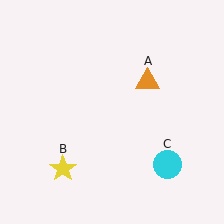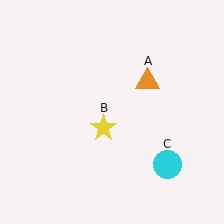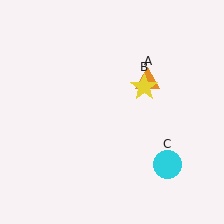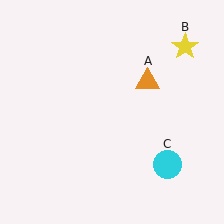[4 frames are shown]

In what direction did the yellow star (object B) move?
The yellow star (object B) moved up and to the right.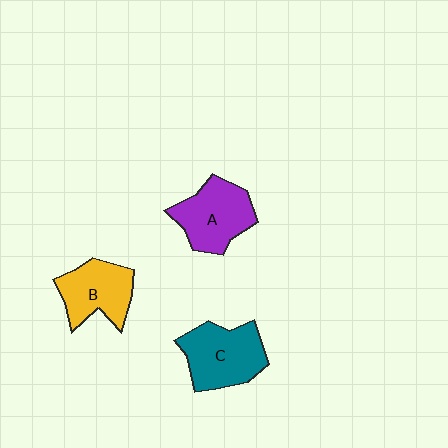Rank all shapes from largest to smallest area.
From largest to smallest: C (teal), A (purple), B (yellow).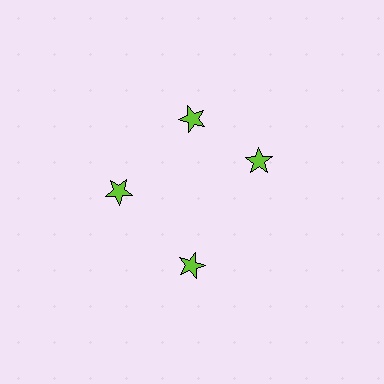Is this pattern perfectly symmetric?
No. The 4 lime stars are arranged in a ring, but one element near the 3 o'clock position is rotated out of alignment along the ring, breaking the 4-fold rotational symmetry.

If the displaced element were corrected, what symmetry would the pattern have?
It would have 4-fold rotational symmetry — the pattern would map onto itself every 90 degrees.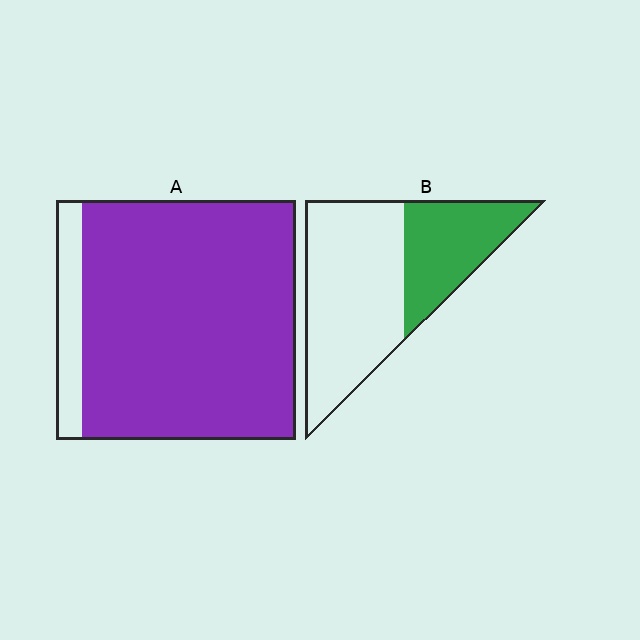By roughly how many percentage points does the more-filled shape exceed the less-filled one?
By roughly 55 percentage points (A over B).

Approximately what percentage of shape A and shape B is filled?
A is approximately 90% and B is approximately 35%.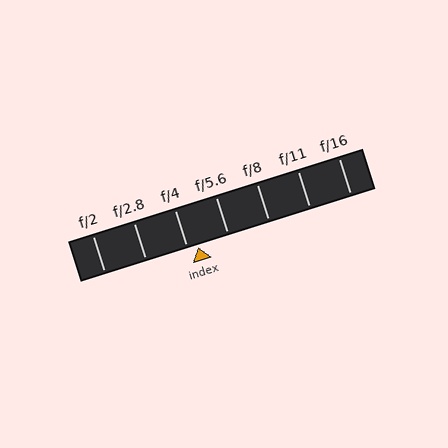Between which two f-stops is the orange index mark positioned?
The index mark is between f/4 and f/5.6.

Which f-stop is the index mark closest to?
The index mark is closest to f/4.